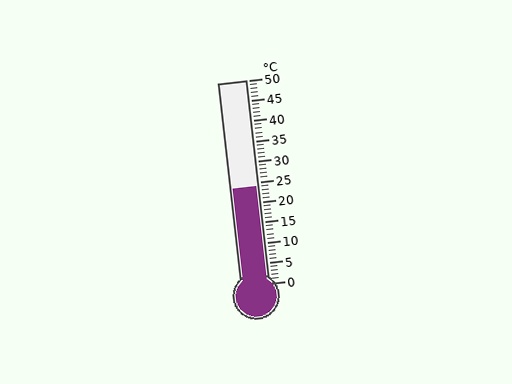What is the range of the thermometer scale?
The thermometer scale ranges from 0°C to 50°C.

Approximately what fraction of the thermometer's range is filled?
The thermometer is filled to approximately 50% of its range.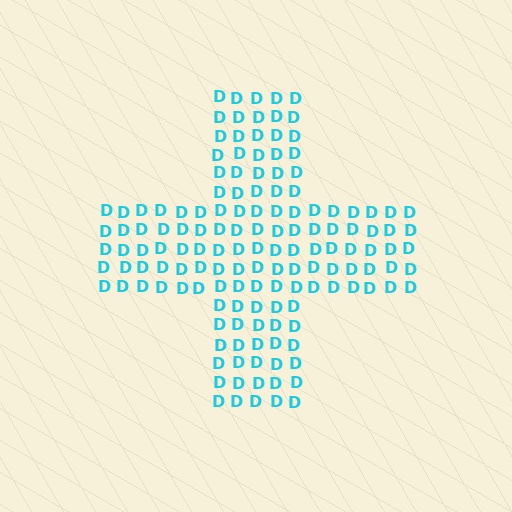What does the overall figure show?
The overall figure shows a cross.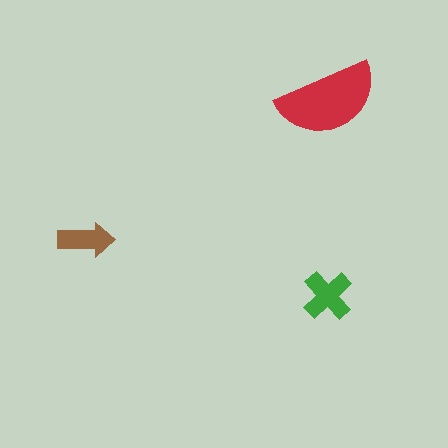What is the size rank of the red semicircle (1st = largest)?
1st.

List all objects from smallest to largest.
The brown arrow, the green cross, the red semicircle.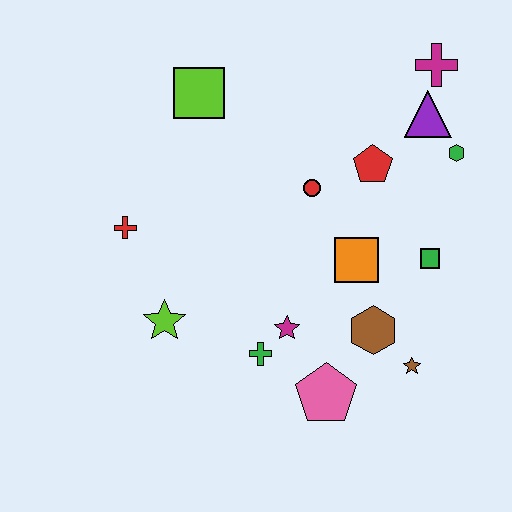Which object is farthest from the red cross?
The magenta cross is farthest from the red cross.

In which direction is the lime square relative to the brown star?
The lime square is above the brown star.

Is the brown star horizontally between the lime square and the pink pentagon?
No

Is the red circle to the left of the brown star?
Yes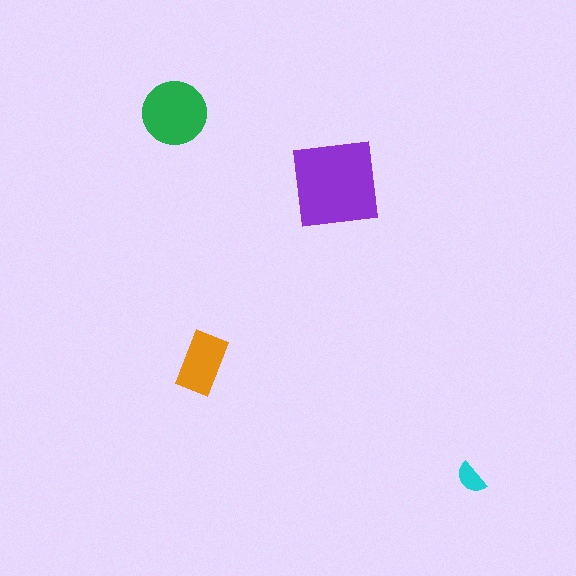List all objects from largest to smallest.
The purple square, the green circle, the orange rectangle, the cyan semicircle.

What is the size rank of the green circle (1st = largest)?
2nd.